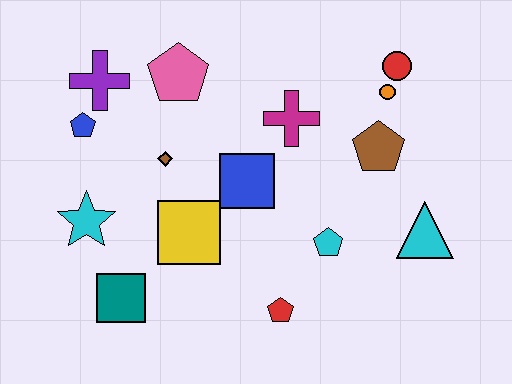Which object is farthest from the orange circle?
The teal square is farthest from the orange circle.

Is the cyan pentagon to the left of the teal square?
No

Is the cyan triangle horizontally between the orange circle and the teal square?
No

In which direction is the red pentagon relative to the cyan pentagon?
The red pentagon is below the cyan pentagon.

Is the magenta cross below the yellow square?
No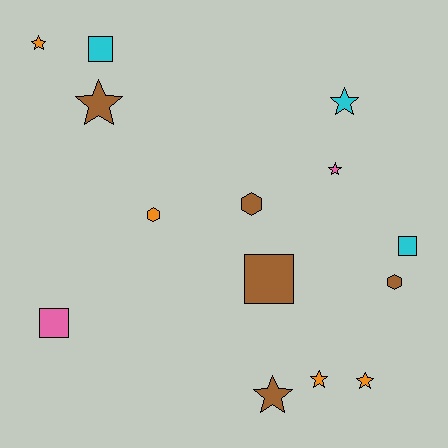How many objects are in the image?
There are 14 objects.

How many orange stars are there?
There are 3 orange stars.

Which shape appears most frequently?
Star, with 7 objects.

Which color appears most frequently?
Brown, with 5 objects.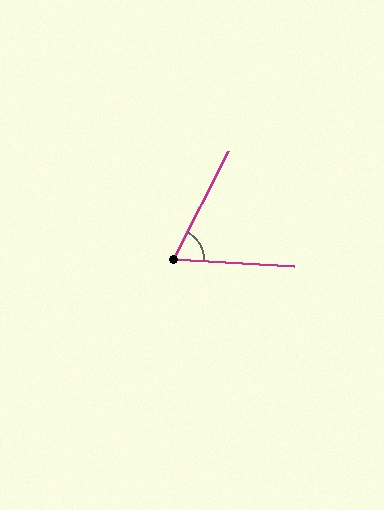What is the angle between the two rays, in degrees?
Approximately 66 degrees.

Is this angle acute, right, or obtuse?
It is acute.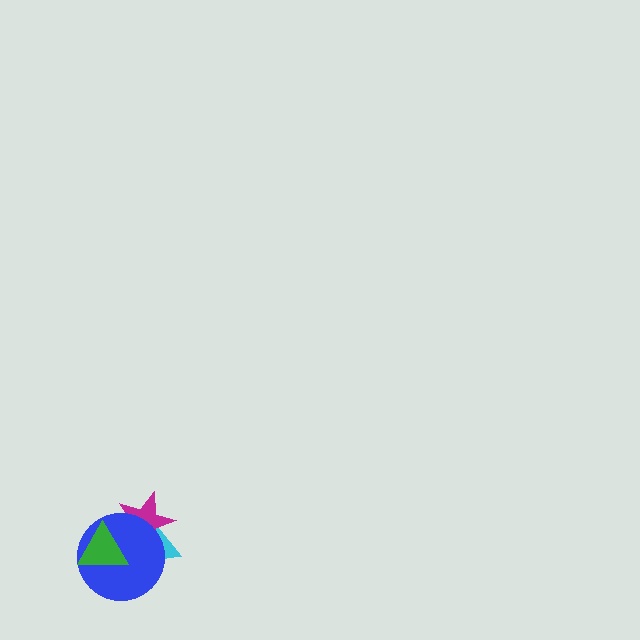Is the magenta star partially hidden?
Yes, it is partially covered by another shape.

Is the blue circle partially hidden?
Yes, it is partially covered by another shape.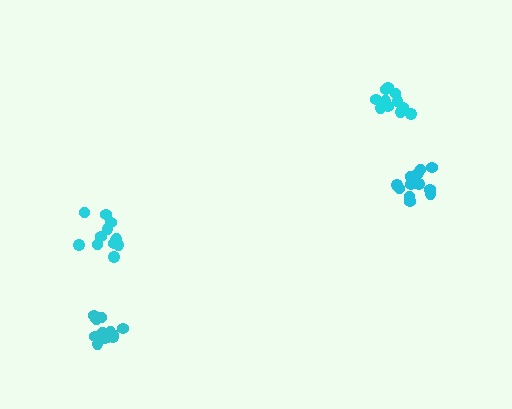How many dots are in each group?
Group 1: 11 dots, Group 2: 15 dots, Group 3: 15 dots, Group 4: 12 dots (53 total).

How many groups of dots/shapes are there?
There are 4 groups.